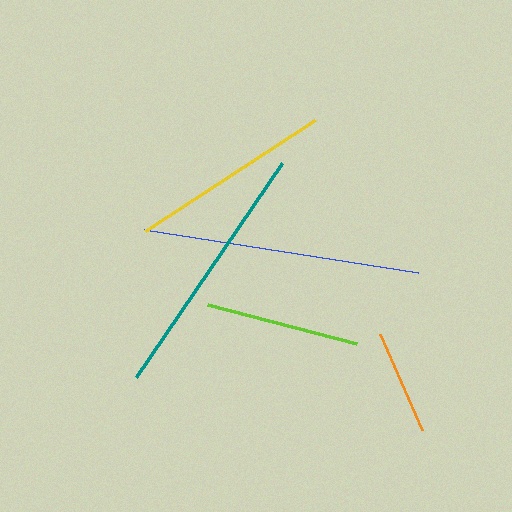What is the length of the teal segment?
The teal segment is approximately 259 pixels long.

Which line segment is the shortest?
The orange line is the shortest at approximately 105 pixels.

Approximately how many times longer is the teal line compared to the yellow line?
The teal line is approximately 1.3 times the length of the yellow line.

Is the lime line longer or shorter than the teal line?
The teal line is longer than the lime line.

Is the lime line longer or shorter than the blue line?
The blue line is longer than the lime line.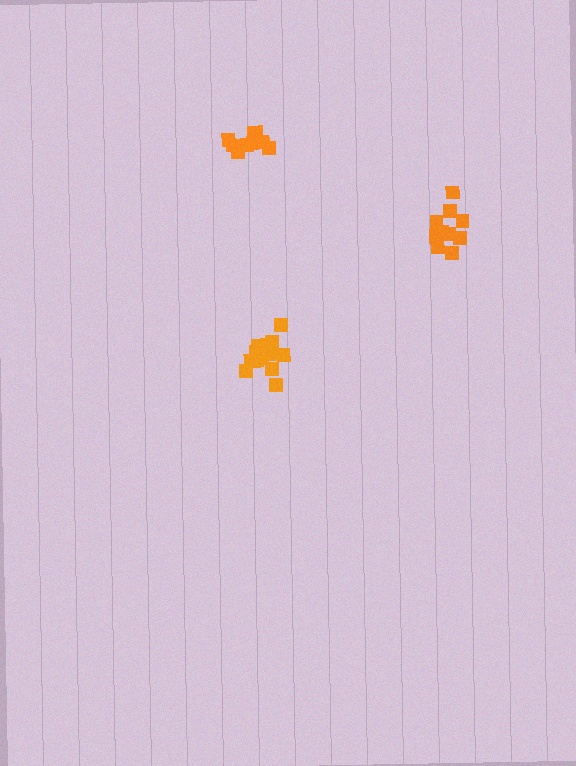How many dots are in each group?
Group 1: 12 dots, Group 2: 10 dots, Group 3: 10 dots (32 total).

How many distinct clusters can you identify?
There are 3 distinct clusters.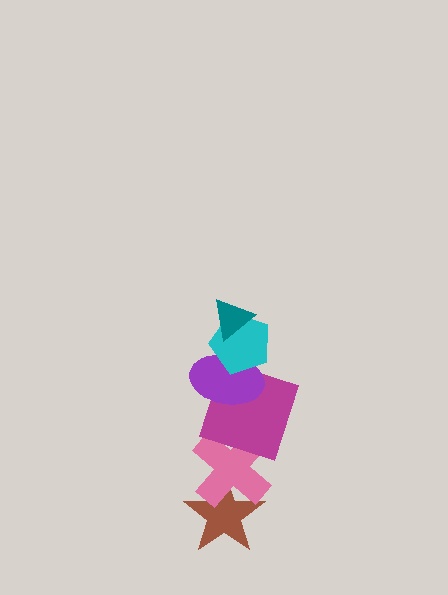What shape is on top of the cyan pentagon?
The teal triangle is on top of the cyan pentagon.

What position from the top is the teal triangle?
The teal triangle is 1st from the top.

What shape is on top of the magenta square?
The purple ellipse is on top of the magenta square.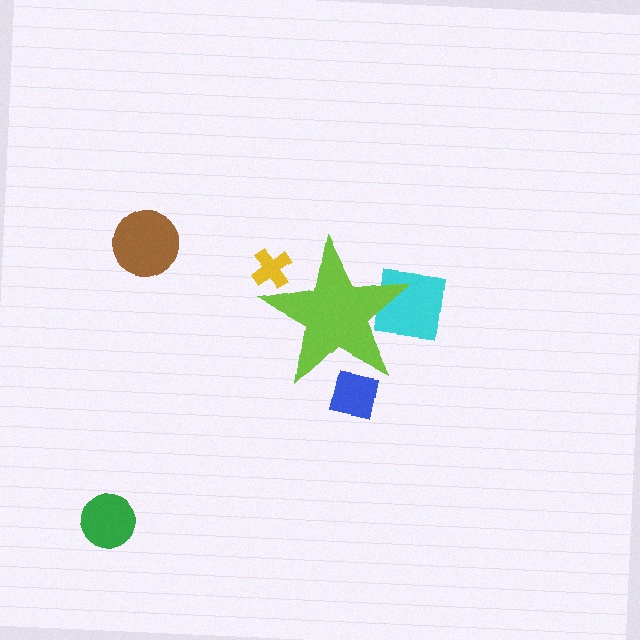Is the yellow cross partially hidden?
Yes, the yellow cross is partially hidden behind the lime star.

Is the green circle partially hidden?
No, the green circle is fully visible.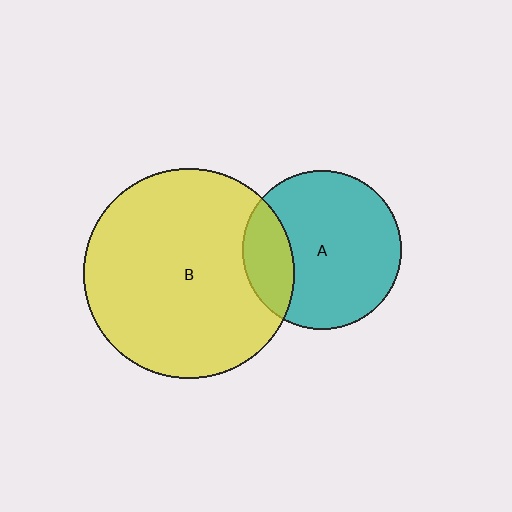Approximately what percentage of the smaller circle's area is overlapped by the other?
Approximately 20%.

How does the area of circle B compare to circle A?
Approximately 1.7 times.